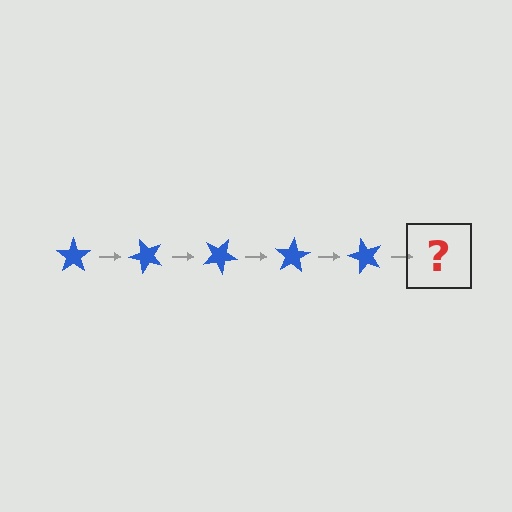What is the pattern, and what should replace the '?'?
The pattern is that the star rotates 50 degrees each step. The '?' should be a blue star rotated 250 degrees.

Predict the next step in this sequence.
The next step is a blue star rotated 250 degrees.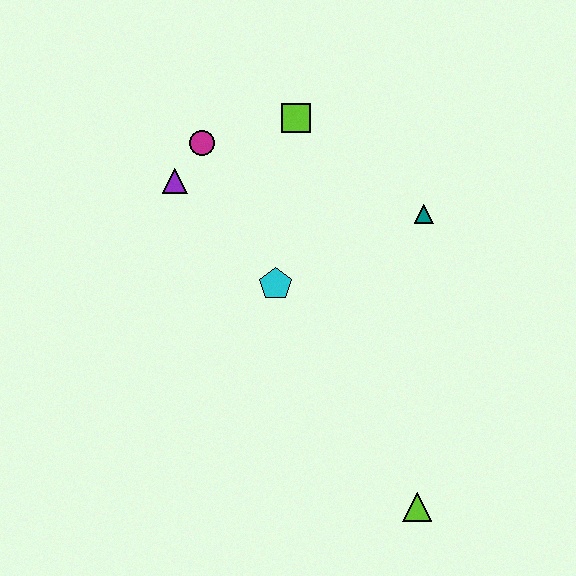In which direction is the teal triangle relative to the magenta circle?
The teal triangle is to the right of the magenta circle.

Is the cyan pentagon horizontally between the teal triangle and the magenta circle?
Yes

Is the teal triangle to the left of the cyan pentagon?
No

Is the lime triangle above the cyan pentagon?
No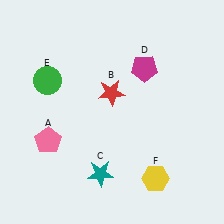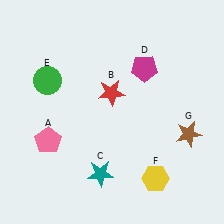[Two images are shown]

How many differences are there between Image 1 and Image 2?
There is 1 difference between the two images.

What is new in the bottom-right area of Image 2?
A brown star (G) was added in the bottom-right area of Image 2.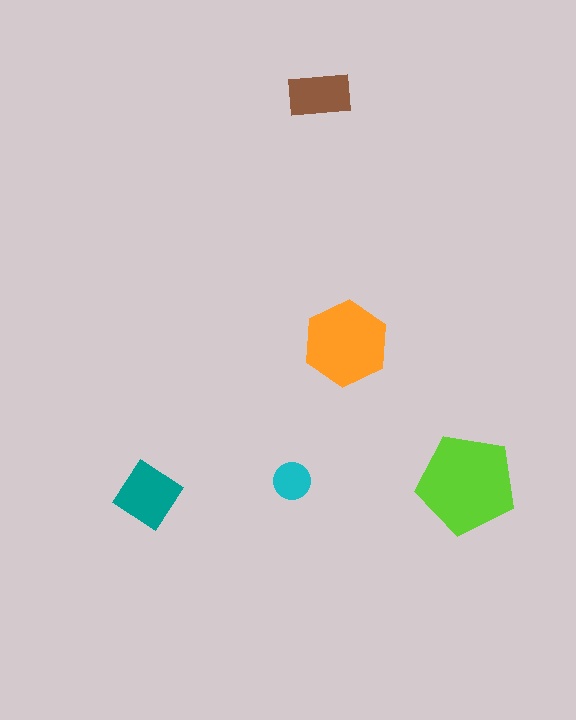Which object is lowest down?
The teal diamond is bottommost.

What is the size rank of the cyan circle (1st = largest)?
5th.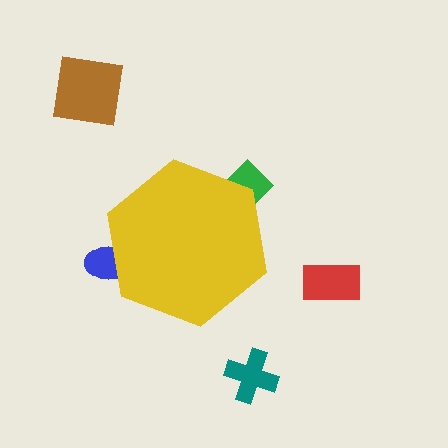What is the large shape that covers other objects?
A yellow hexagon.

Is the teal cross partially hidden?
No, the teal cross is fully visible.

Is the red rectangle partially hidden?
No, the red rectangle is fully visible.